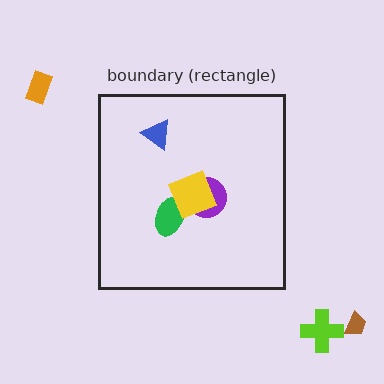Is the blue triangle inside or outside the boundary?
Inside.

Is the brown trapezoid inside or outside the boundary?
Outside.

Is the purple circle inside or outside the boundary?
Inside.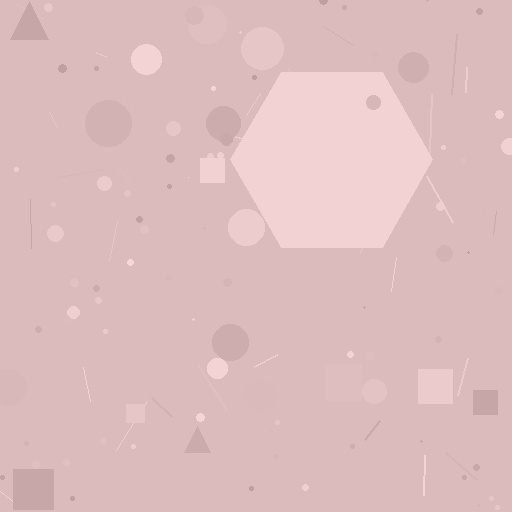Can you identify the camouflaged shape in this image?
The camouflaged shape is a hexagon.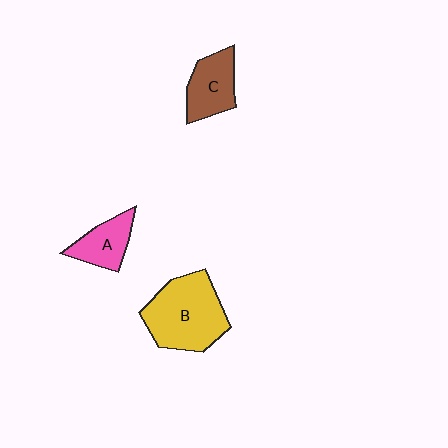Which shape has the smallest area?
Shape A (pink).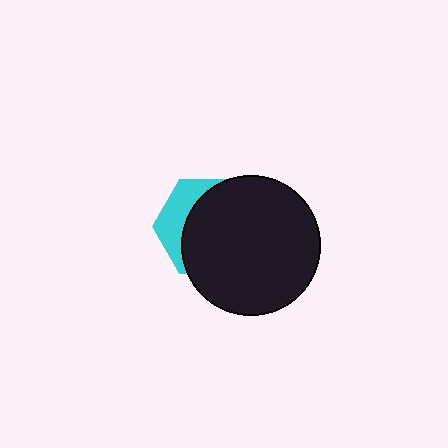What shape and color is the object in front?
The object in front is a black circle.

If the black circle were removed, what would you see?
You would see the complete cyan hexagon.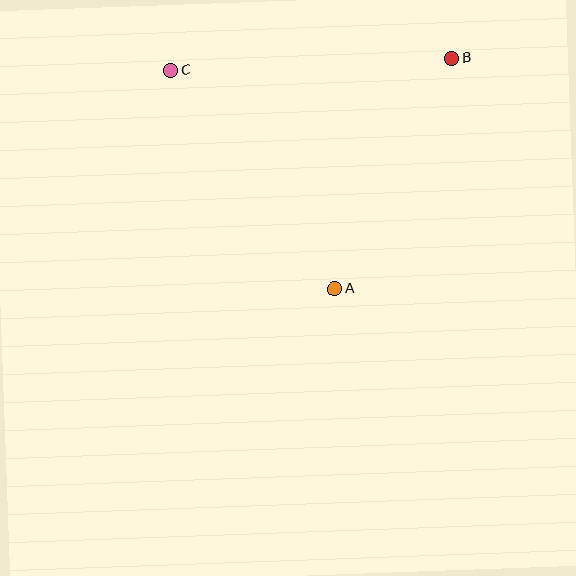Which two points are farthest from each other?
Points B and C are farthest from each other.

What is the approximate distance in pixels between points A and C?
The distance between A and C is approximately 273 pixels.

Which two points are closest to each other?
Points A and B are closest to each other.